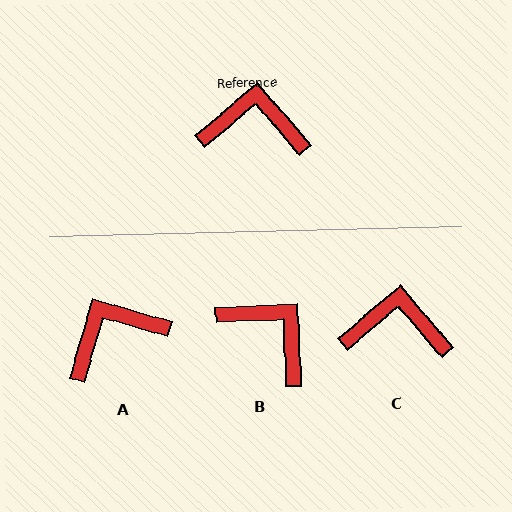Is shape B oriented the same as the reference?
No, it is off by about 38 degrees.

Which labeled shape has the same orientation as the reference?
C.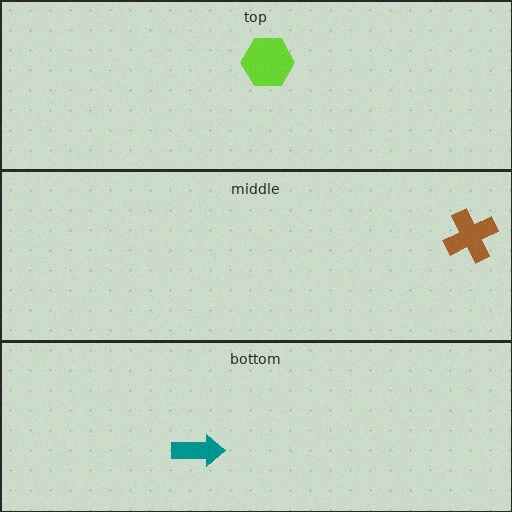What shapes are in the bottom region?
The teal arrow.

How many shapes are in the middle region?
1.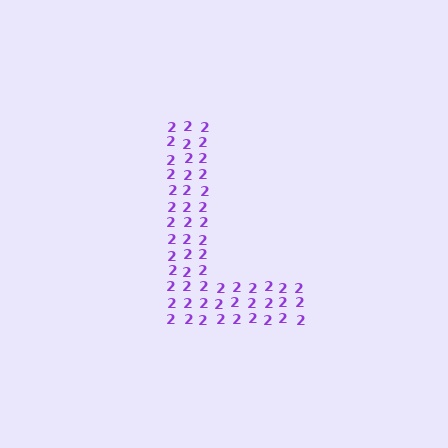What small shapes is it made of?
It is made of small digit 2's.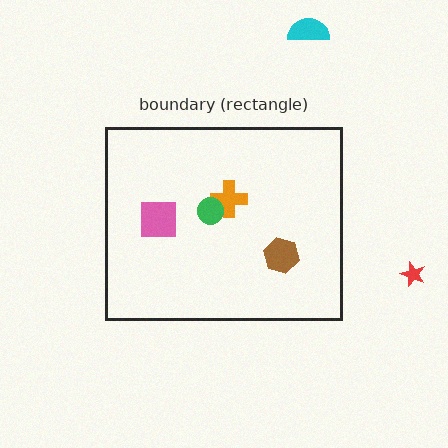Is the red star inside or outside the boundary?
Outside.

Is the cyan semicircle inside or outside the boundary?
Outside.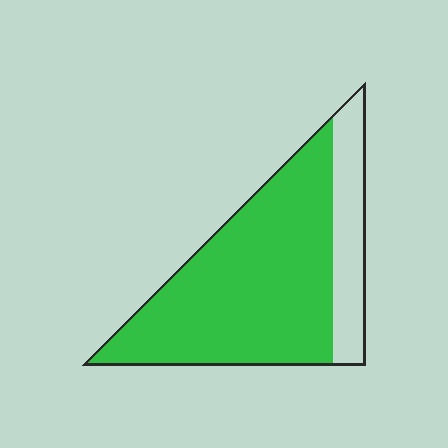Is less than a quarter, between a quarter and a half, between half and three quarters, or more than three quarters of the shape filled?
More than three quarters.